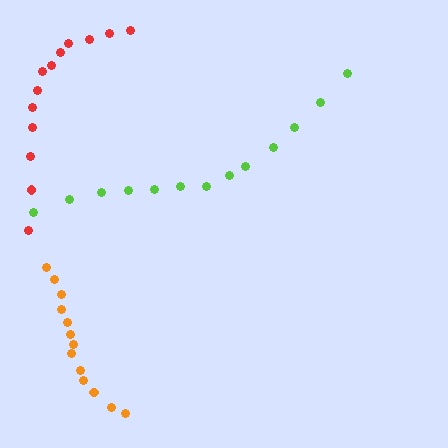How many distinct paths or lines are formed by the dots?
There are 3 distinct paths.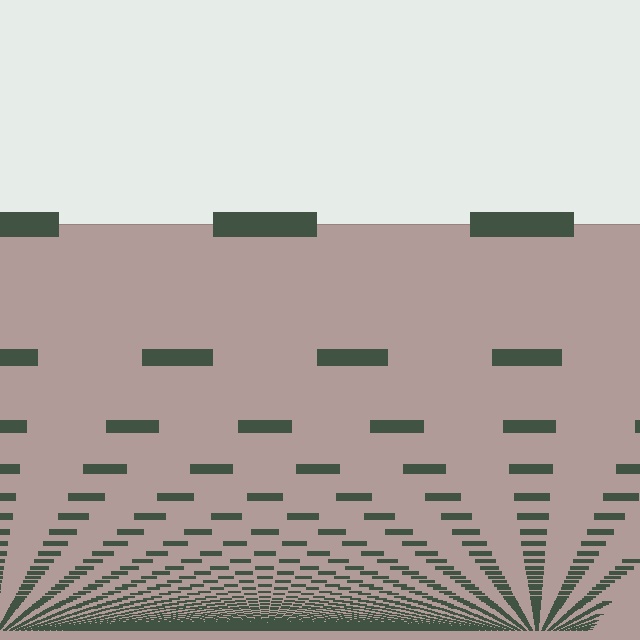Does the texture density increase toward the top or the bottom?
Density increases toward the bottom.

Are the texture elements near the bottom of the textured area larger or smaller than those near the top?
Smaller. The gradient is inverted — elements near the bottom are smaller and denser.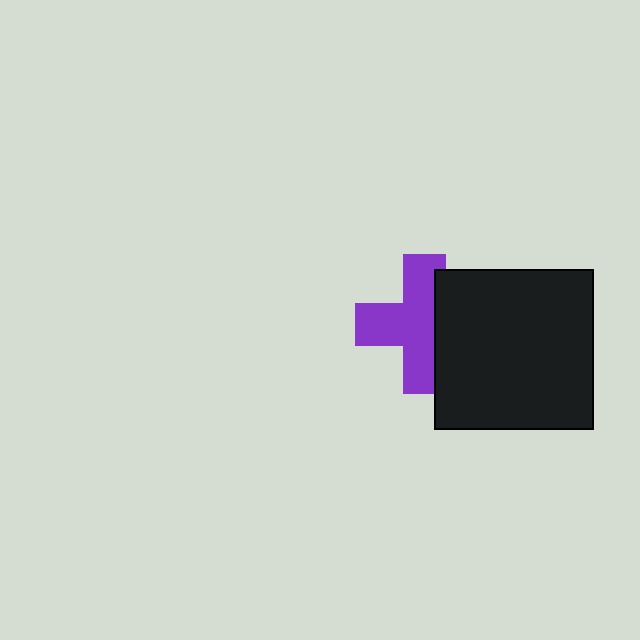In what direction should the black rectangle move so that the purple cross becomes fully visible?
The black rectangle should move right. That is the shortest direction to clear the overlap and leave the purple cross fully visible.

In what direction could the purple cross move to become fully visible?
The purple cross could move left. That would shift it out from behind the black rectangle entirely.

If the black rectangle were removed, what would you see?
You would see the complete purple cross.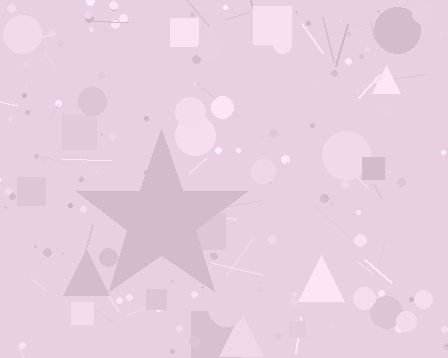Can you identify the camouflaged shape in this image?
The camouflaged shape is a star.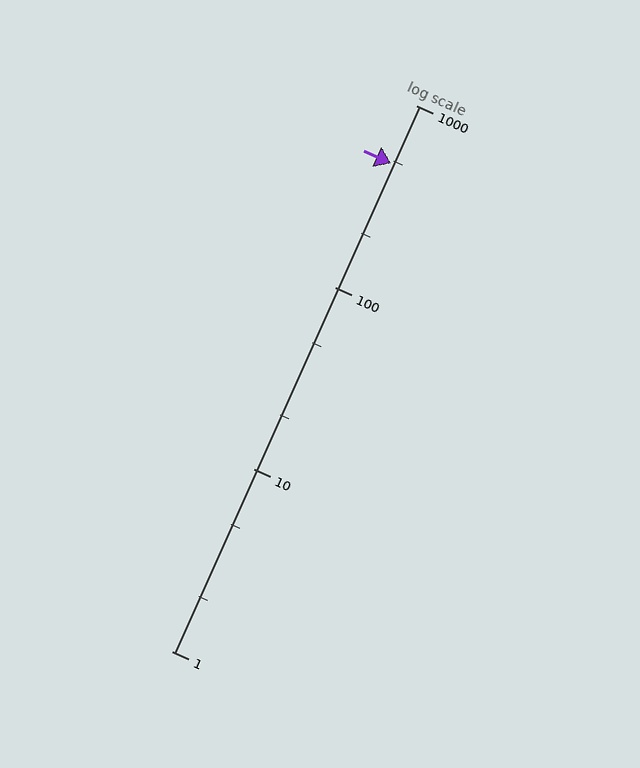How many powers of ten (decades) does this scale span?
The scale spans 3 decades, from 1 to 1000.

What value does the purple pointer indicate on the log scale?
The pointer indicates approximately 480.